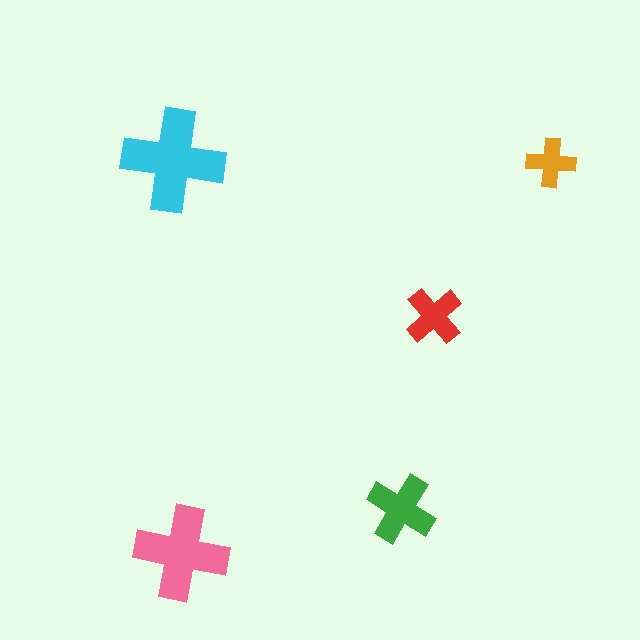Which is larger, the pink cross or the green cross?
The pink one.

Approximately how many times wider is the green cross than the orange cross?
About 1.5 times wider.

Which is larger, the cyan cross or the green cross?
The cyan one.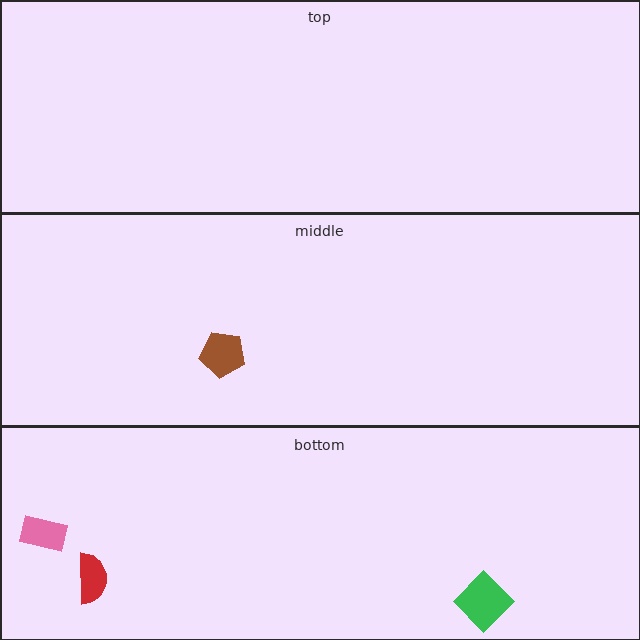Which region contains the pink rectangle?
The bottom region.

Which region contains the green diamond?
The bottom region.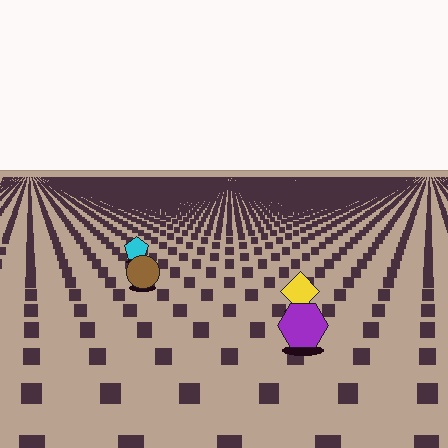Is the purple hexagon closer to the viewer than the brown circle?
Yes. The purple hexagon is closer — you can tell from the texture gradient: the ground texture is coarser near it.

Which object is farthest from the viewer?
The cyan pentagon is farthest from the viewer. It appears smaller and the ground texture around it is denser.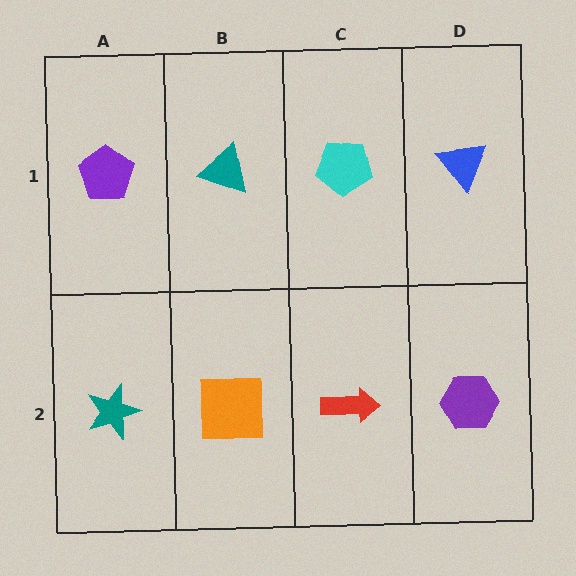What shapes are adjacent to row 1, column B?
An orange square (row 2, column B), a purple pentagon (row 1, column A), a cyan pentagon (row 1, column C).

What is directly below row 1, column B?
An orange square.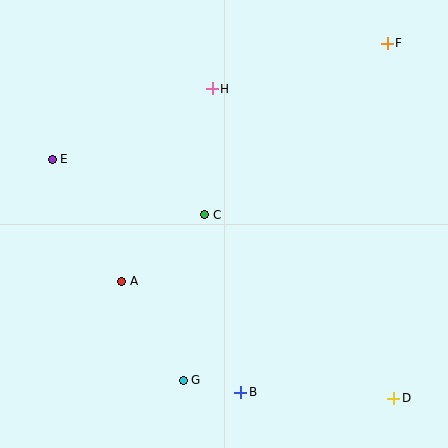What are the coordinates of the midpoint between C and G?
The midpoint between C and G is at (194, 297).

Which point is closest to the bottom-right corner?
Point D is closest to the bottom-right corner.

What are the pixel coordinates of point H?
Point H is at (212, 89).